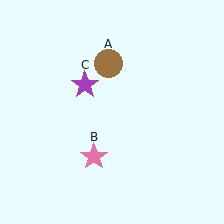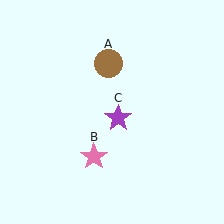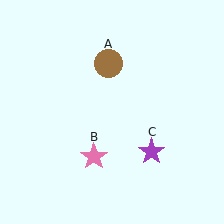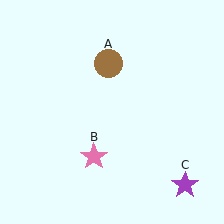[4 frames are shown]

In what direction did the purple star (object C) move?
The purple star (object C) moved down and to the right.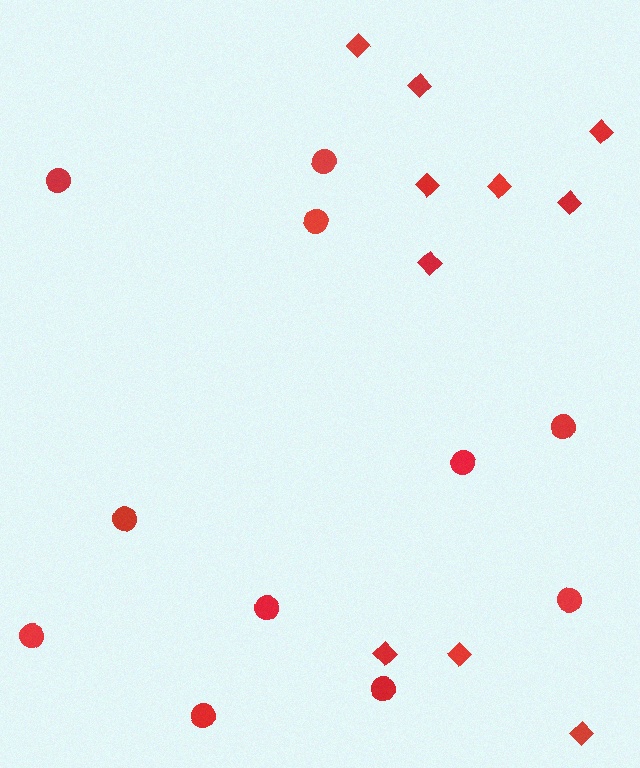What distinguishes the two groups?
There are 2 groups: one group of circles (11) and one group of diamonds (10).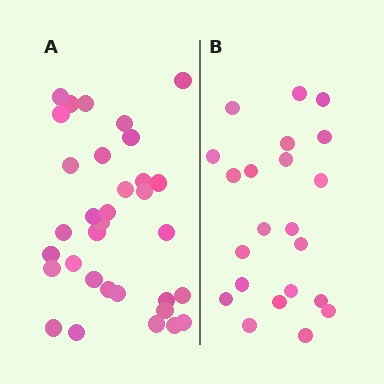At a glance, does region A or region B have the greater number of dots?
Region A (the left region) has more dots.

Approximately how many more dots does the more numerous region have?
Region A has roughly 12 or so more dots than region B.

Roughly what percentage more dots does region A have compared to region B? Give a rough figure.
About 50% more.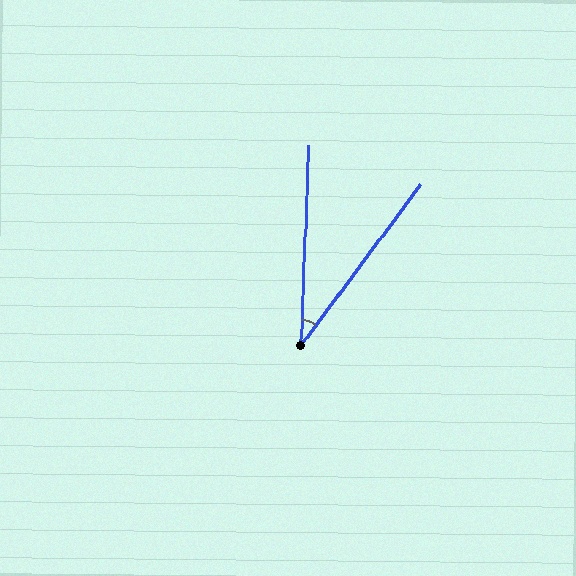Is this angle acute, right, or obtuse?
It is acute.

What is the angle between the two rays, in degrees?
Approximately 35 degrees.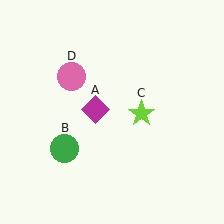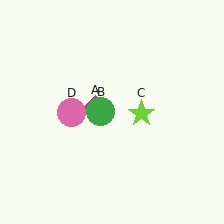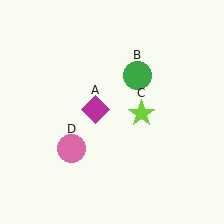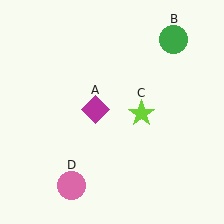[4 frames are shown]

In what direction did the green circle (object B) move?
The green circle (object B) moved up and to the right.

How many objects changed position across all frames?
2 objects changed position: green circle (object B), pink circle (object D).